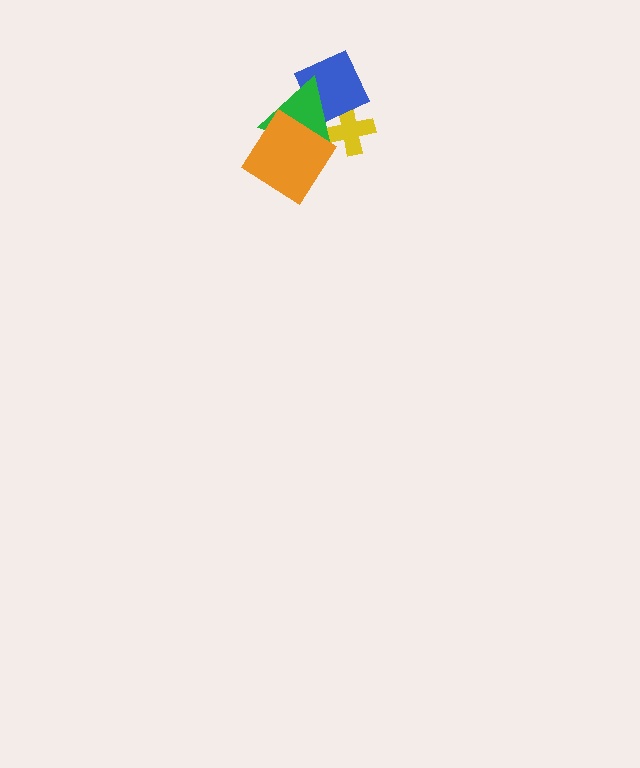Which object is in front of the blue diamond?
The green triangle is in front of the blue diamond.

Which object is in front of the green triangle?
The orange diamond is in front of the green triangle.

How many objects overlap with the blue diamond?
2 objects overlap with the blue diamond.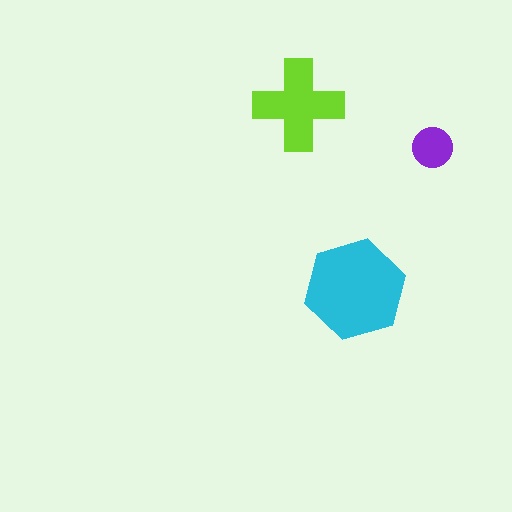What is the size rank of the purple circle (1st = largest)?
3rd.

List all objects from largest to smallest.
The cyan hexagon, the lime cross, the purple circle.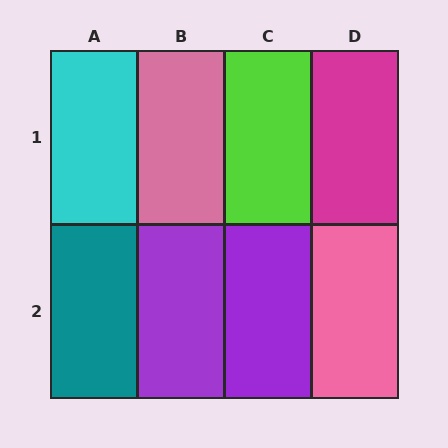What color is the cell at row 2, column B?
Purple.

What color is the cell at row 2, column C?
Purple.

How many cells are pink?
2 cells are pink.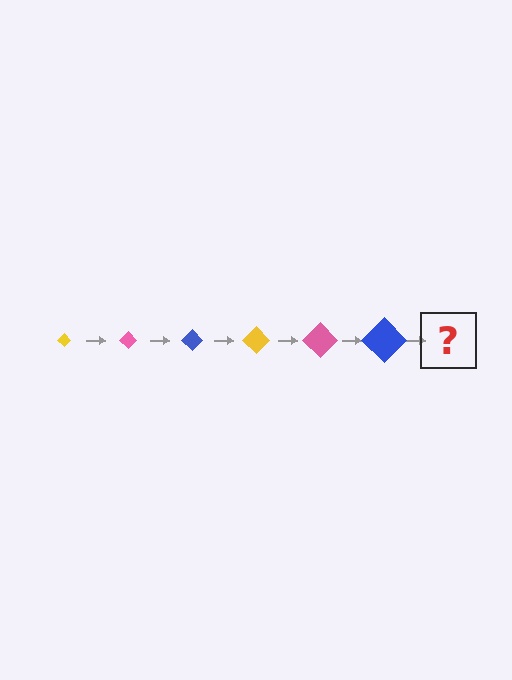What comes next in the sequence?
The next element should be a yellow diamond, larger than the previous one.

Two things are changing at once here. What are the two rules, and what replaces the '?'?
The two rules are that the diamond grows larger each step and the color cycles through yellow, pink, and blue. The '?' should be a yellow diamond, larger than the previous one.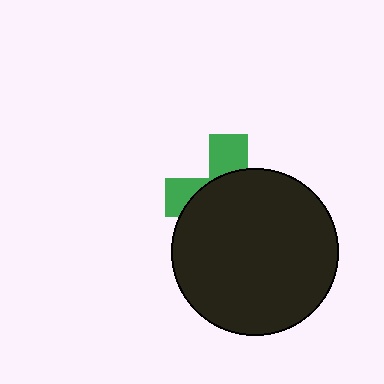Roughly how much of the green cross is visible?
A small part of it is visible (roughly 31%).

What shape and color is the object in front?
The object in front is a black circle.